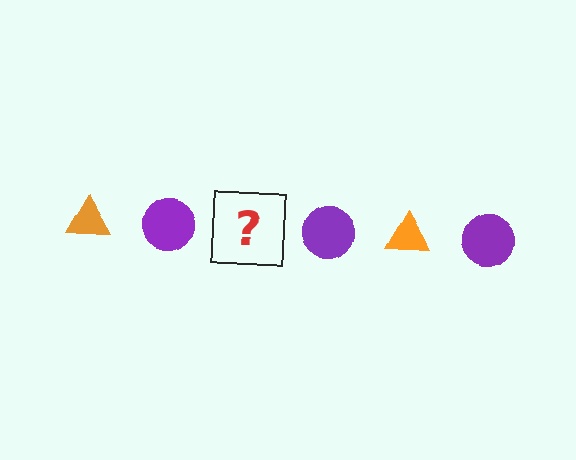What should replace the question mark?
The question mark should be replaced with an orange triangle.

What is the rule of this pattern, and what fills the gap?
The rule is that the pattern alternates between orange triangle and purple circle. The gap should be filled with an orange triangle.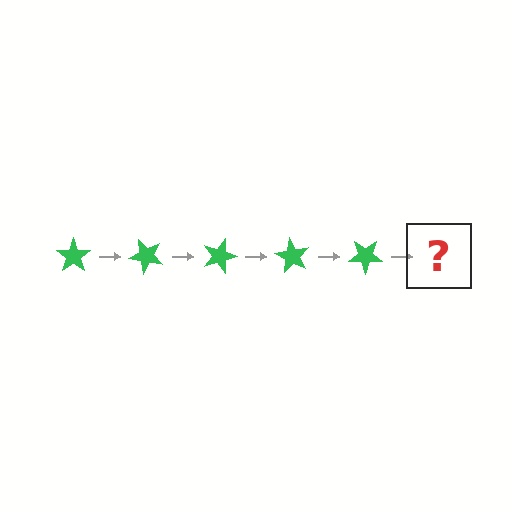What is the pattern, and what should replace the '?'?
The pattern is that the star rotates 45 degrees each step. The '?' should be a green star rotated 225 degrees.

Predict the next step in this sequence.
The next step is a green star rotated 225 degrees.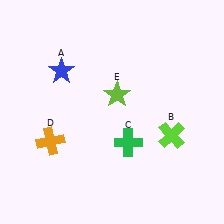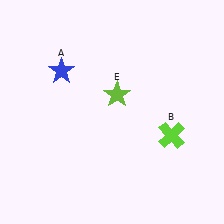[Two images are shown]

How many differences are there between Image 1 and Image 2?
There are 2 differences between the two images.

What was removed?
The green cross (C), the orange cross (D) were removed in Image 2.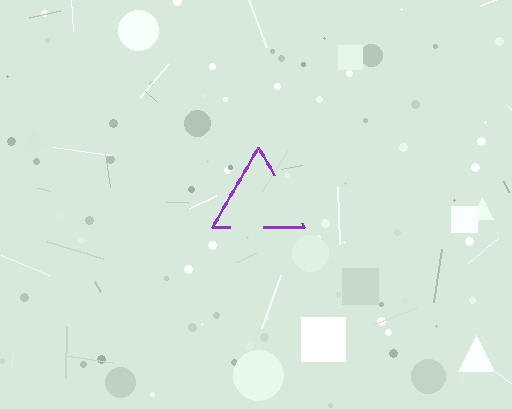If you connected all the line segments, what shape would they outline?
They would outline a triangle.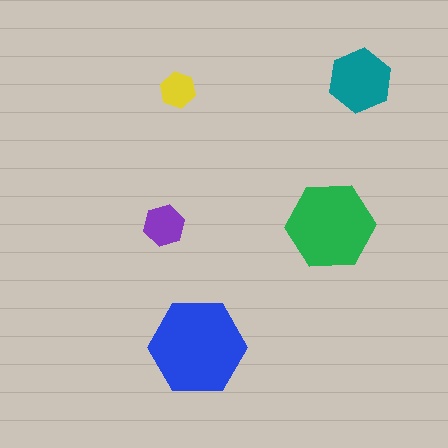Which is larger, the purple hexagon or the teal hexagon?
The teal one.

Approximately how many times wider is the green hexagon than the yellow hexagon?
About 2.5 times wider.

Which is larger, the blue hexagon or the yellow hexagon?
The blue one.